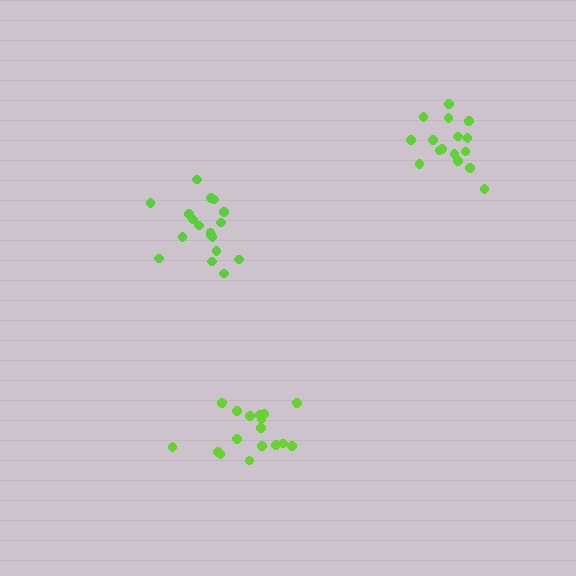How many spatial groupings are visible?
There are 3 spatial groupings.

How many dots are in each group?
Group 1: 18 dots, Group 2: 17 dots, Group 3: 17 dots (52 total).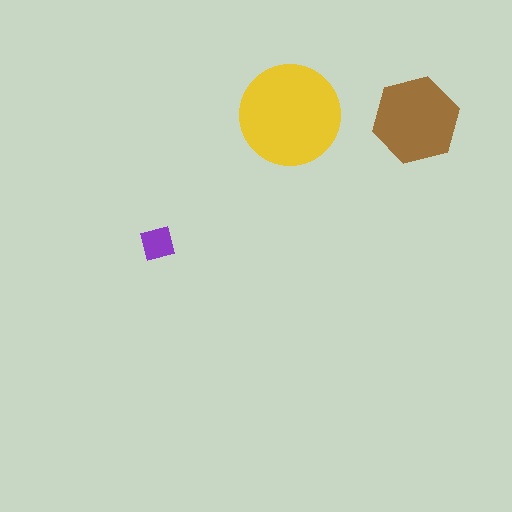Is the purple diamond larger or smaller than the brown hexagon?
Smaller.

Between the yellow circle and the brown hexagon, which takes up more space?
The yellow circle.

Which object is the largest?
The yellow circle.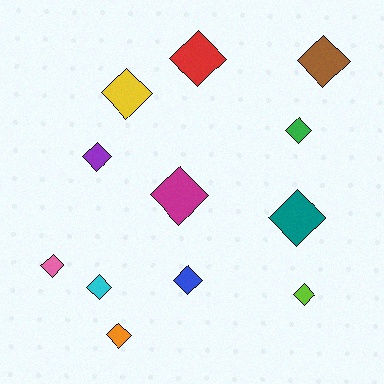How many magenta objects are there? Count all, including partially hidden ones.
There is 1 magenta object.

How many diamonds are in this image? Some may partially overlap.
There are 12 diamonds.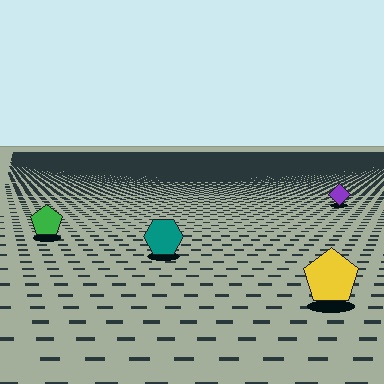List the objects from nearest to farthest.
From nearest to farthest: the yellow pentagon, the teal hexagon, the green pentagon, the purple diamond.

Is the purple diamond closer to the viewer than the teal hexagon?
No. The teal hexagon is closer — you can tell from the texture gradient: the ground texture is coarser near it.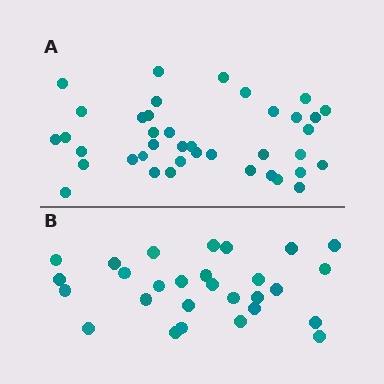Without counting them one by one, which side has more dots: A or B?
Region A (the top region) has more dots.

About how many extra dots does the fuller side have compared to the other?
Region A has roughly 12 or so more dots than region B.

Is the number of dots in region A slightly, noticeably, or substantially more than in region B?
Region A has noticeably more, but not dramatically so. The ratio is roughly 1.4 to 1.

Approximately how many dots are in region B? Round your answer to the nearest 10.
About 30 dots. (The exact count is 28, which rounds to 30.)